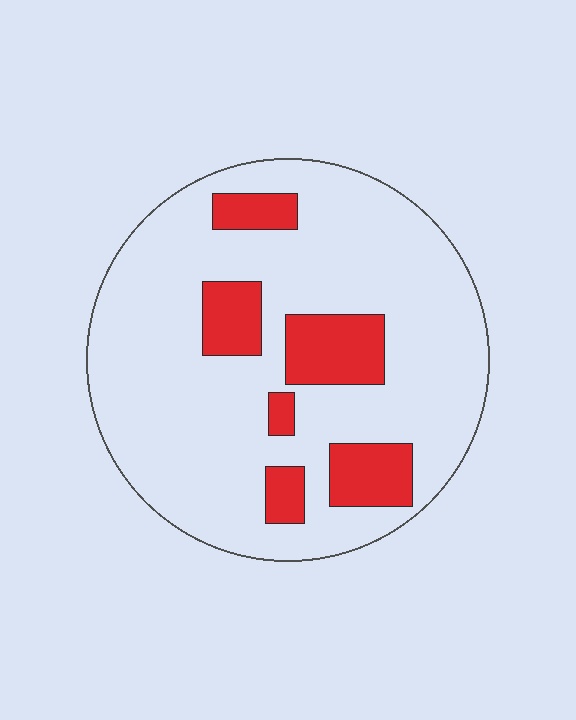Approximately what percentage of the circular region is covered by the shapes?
Approximately 20%.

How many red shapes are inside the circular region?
6.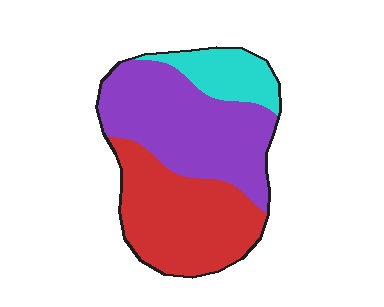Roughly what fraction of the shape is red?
Red covers 40% of the shape.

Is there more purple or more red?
Purple.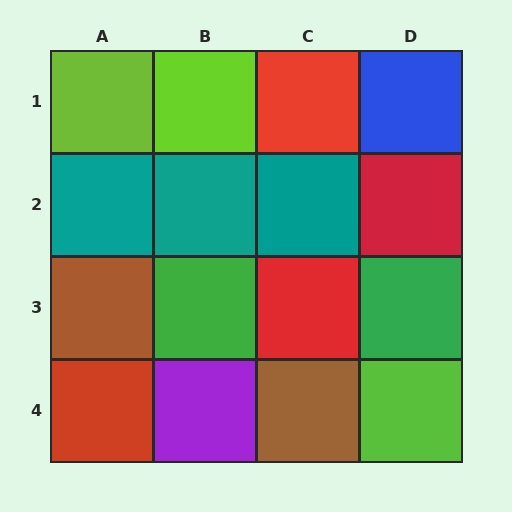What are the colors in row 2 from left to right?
Teal, teal, teal, red.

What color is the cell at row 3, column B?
Green.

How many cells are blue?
1 cell is blue.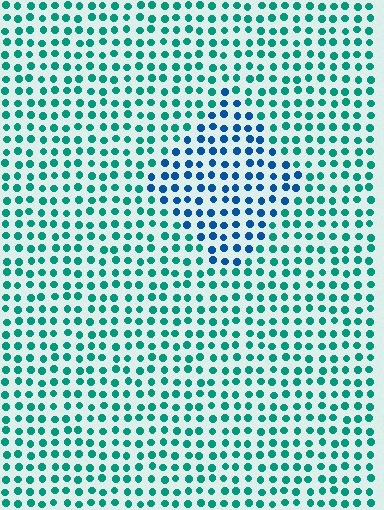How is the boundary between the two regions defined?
The boundary is defined purely by a slight shift in hue (about 41 degrees). Spacing, size, and orientation are identical on both sides.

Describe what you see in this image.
The image is filled with small teal elements in a uniform arrangement. A diamond-shaped region is visible where the elements are tinted to a slightly different hue, forming a subtle color boundary.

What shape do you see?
I see a diamond.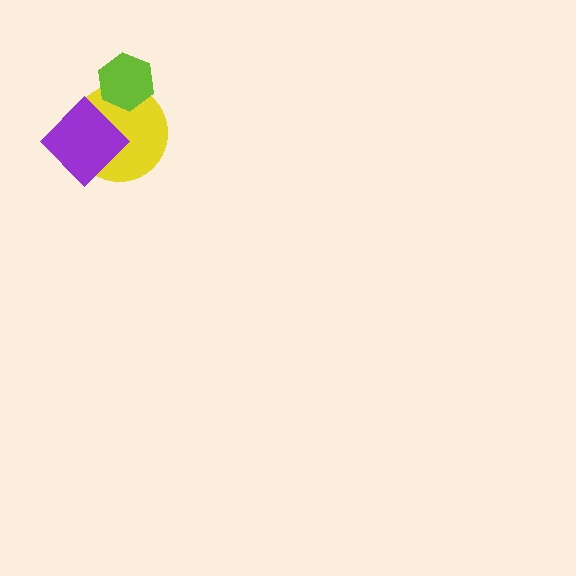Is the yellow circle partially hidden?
Yes, it is partially covered by another shape.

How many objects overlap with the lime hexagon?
1 object overlaps with the lime hexagon.